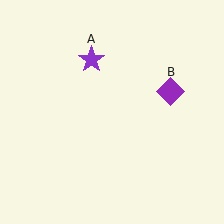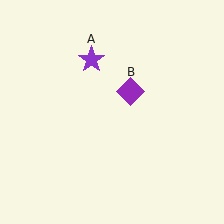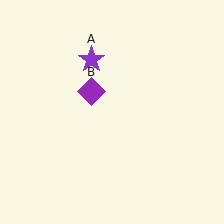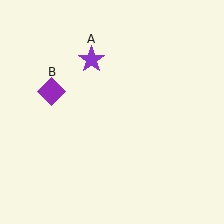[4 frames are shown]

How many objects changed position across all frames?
1 object changed position: purple diamond (object B).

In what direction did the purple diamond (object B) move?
The purple diamond (object B) moved left.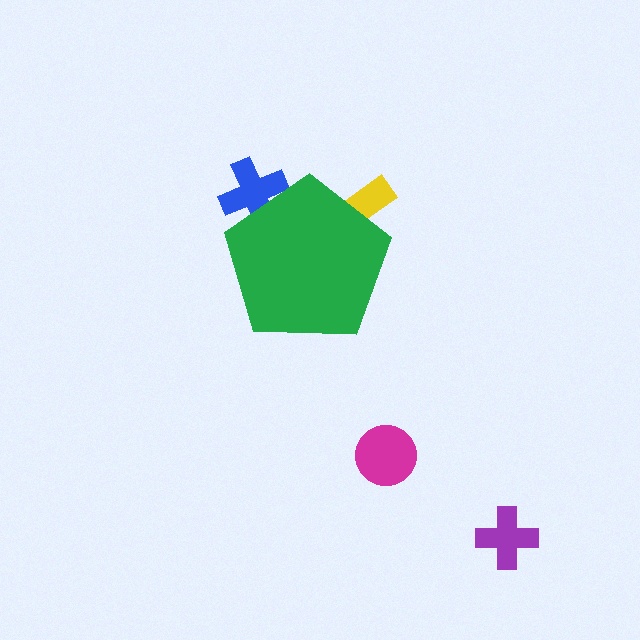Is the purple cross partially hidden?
No, the purple cross is fully visible.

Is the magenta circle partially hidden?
No, the magenta circle is fully visible.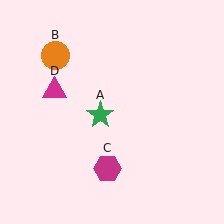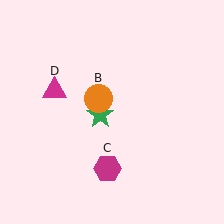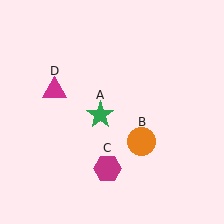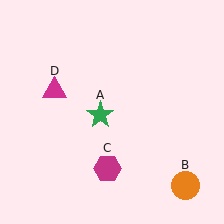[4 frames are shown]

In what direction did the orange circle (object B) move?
The orange circle (object B) moved down and to the right.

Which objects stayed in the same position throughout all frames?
Green star (object A) and magenta hexagon (object C) and magenta triangle (object D) remained stationary.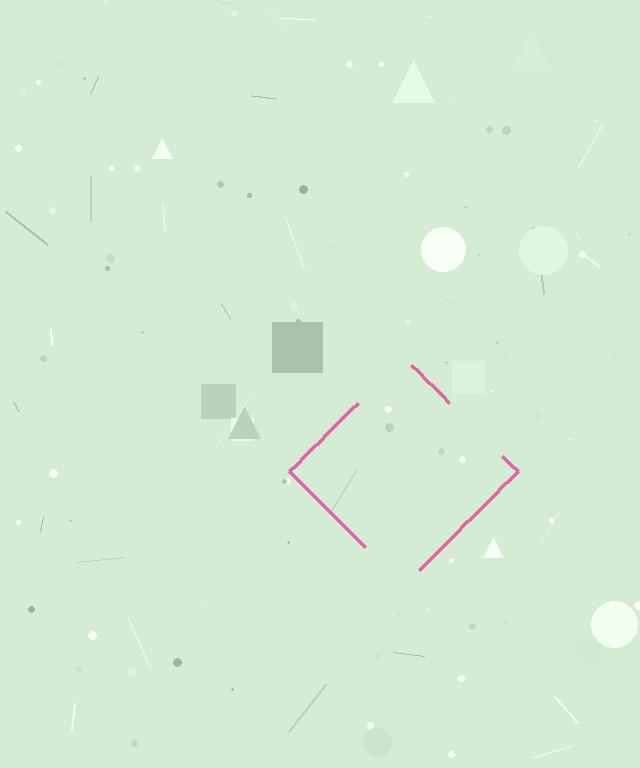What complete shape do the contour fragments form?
The contour fragments form a diamond.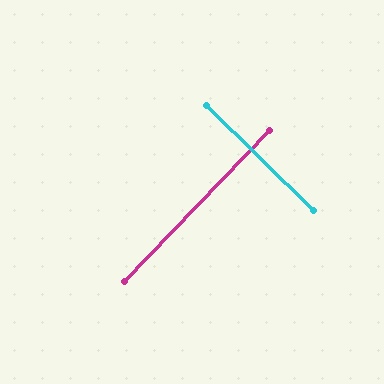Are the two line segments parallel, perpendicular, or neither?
Perpendicular — they meet at approximately 90°.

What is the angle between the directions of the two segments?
Approximately 90 degrees.